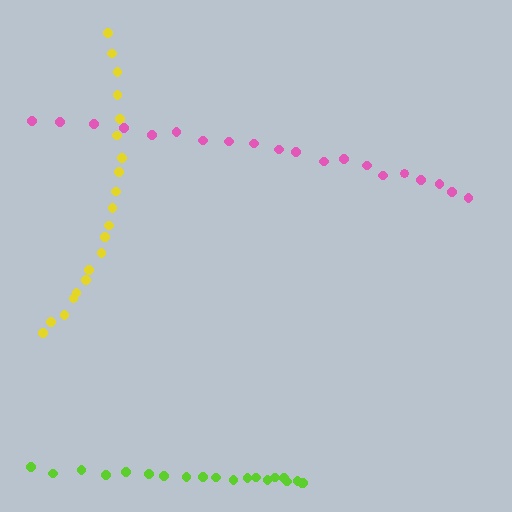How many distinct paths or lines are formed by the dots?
There are 3 distinct paths.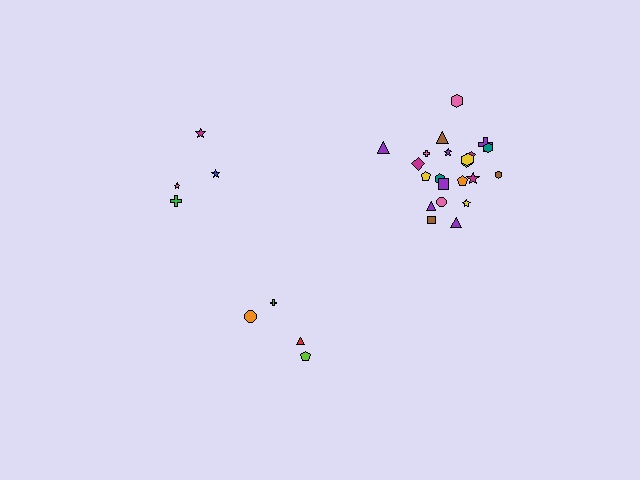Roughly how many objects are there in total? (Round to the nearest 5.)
Roughly 30 objects in total.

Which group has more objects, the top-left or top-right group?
The top-right group.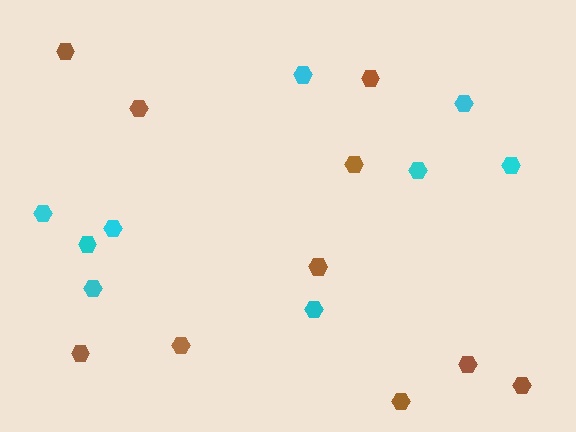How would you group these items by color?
There are 2 groups: one group of brown hexagons (10) and one group of cyan hexagons (9).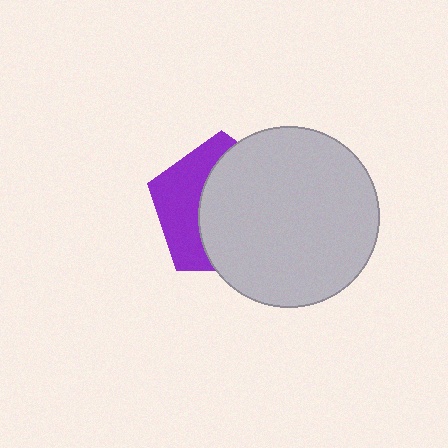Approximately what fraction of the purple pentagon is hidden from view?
Roughly 62% of the purple pentagon is hidden behind the light gray circle.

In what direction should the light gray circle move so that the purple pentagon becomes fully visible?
The light gray circle should move right. That is the shortest direction to clear the overlap and leave the purple pentagon fully visible.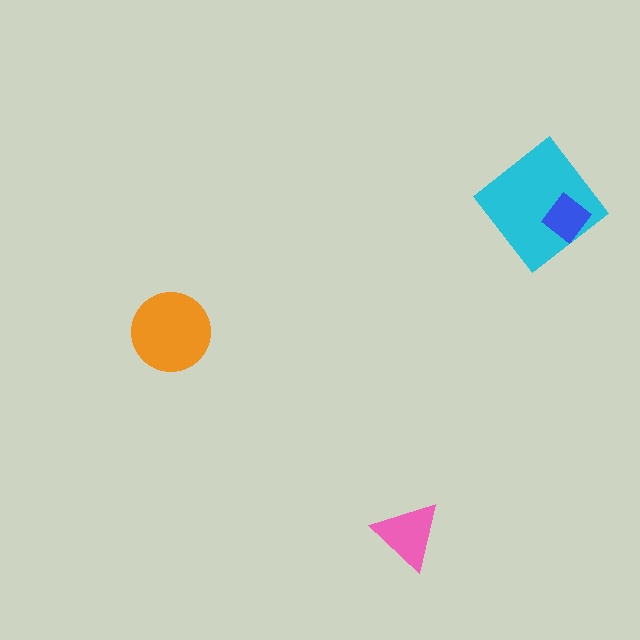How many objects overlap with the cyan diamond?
1 object overlaps with the cyan diamond.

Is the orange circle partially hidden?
No, no other shape covers it.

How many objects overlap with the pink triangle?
0 objects overlap with the pink triangle.